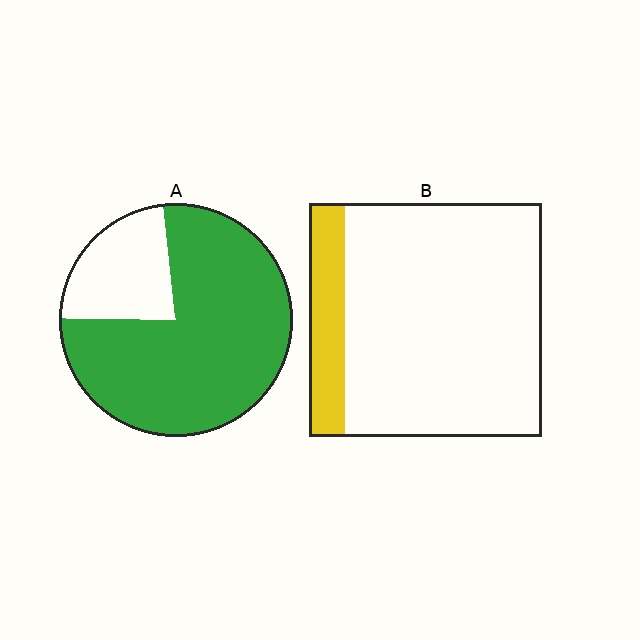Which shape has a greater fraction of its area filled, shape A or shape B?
Shape A.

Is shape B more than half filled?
No.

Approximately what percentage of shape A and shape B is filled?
A is approximately 75% and B is approximately 15%.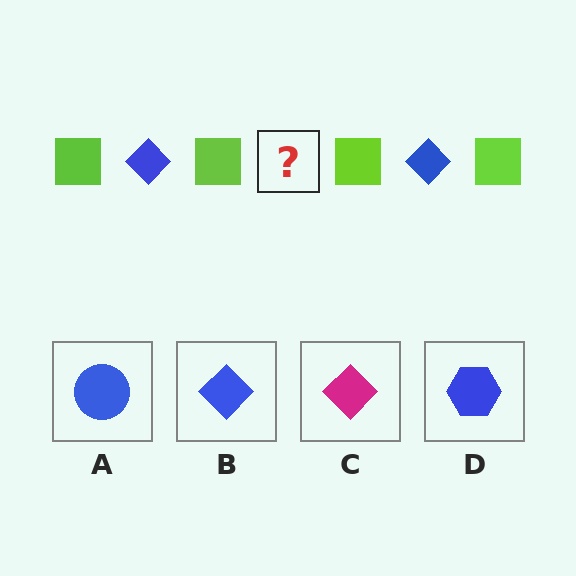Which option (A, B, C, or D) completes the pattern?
B.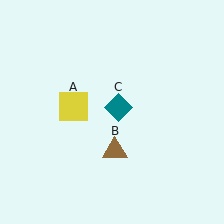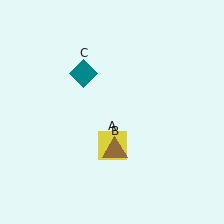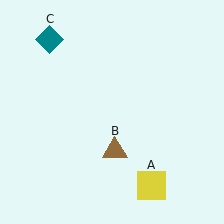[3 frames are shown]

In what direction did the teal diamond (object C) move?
The teal diamond (object C) moved up and to the left.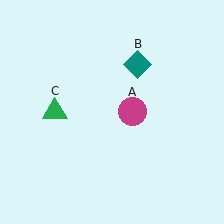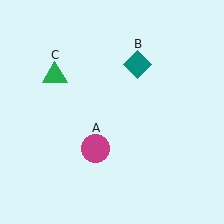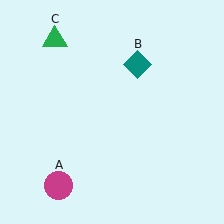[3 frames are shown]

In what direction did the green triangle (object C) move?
The green triangle (object C) moved up.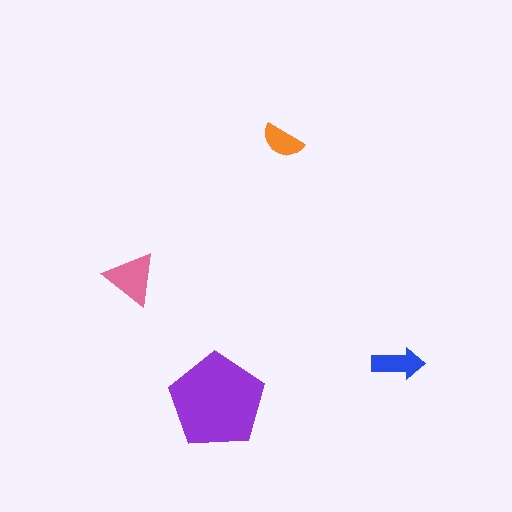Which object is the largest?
The purple pentagon.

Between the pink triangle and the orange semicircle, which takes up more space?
The pink triangle.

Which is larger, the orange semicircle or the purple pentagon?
The purple pentagon.